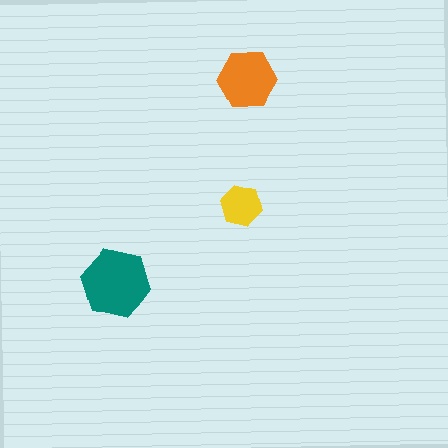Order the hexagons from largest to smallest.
the teal one, the orange one, the yellow one.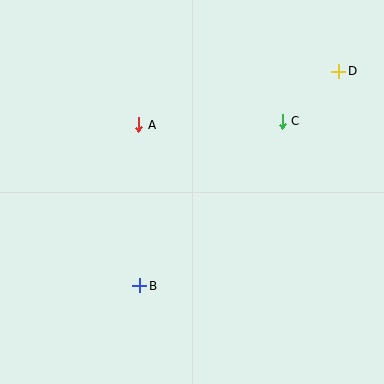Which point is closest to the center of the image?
Point A at (139, 125) is closest to the center.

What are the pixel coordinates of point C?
Point C is at (282, 121).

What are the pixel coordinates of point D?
Point D is at (339, 71).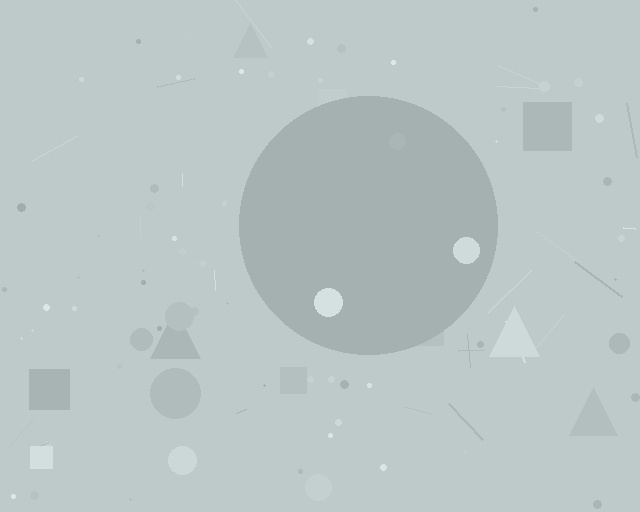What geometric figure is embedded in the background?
A circle is embedded in the background.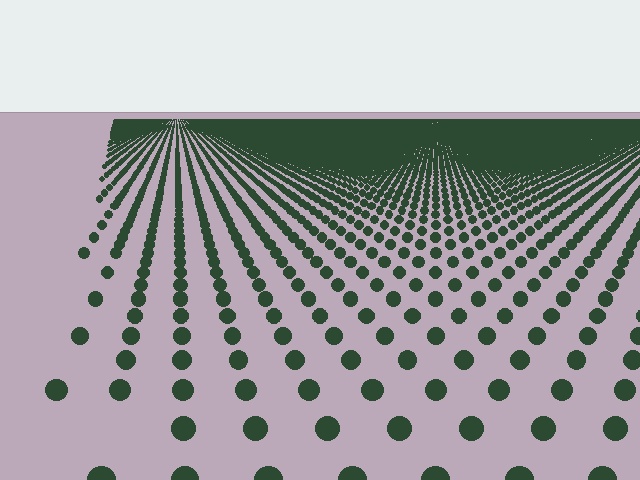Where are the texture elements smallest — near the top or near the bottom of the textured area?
Near the top.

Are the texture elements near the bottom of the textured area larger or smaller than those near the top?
Larger. Near the bottom, elements are closer to the viewer and appear at a bigger on-screen size.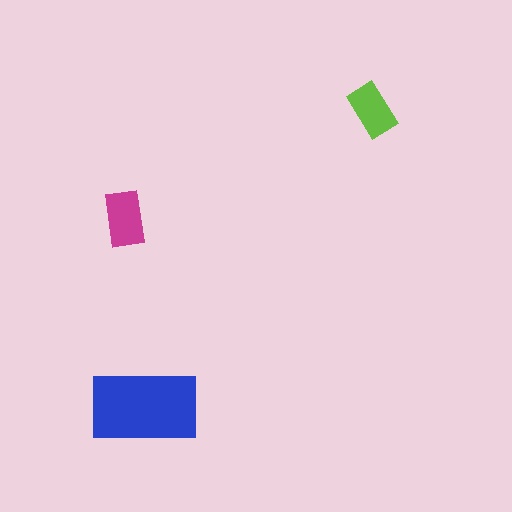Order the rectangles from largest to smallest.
the blue one, the magenta one, the lime one.